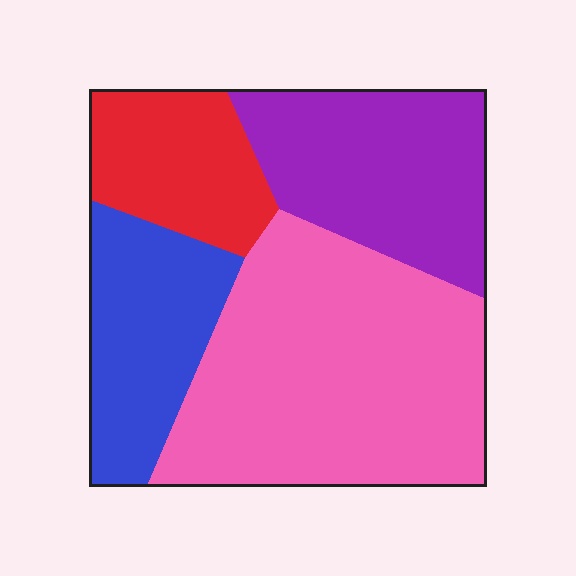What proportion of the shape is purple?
Purple covers roughly 25% of the shape.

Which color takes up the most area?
Pink, at roughly 45%.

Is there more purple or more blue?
Purple.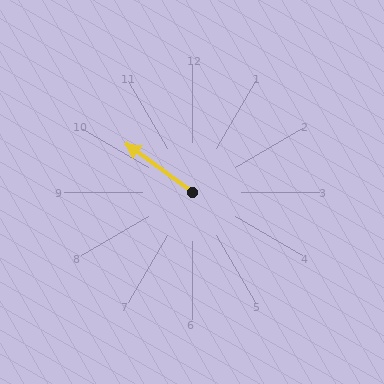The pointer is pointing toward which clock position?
Roughly 10 o'clock.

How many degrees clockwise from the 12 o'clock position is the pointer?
Approximately 307 degrees.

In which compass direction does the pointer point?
Northwest.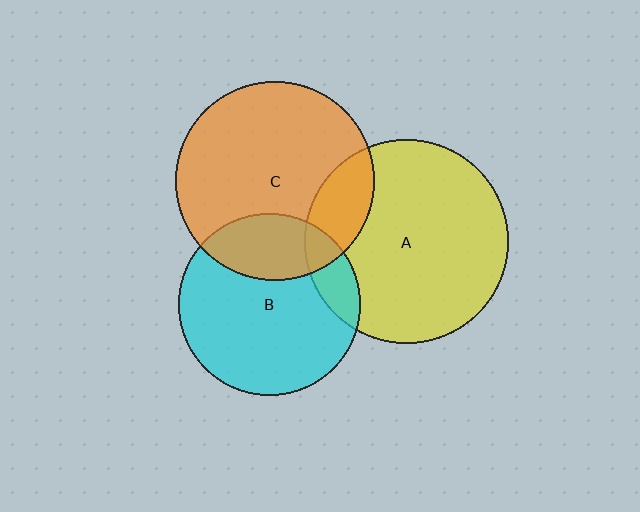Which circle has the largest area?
Circle A (yellow).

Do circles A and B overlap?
Yes.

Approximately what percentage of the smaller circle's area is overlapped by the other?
Approximately 15%.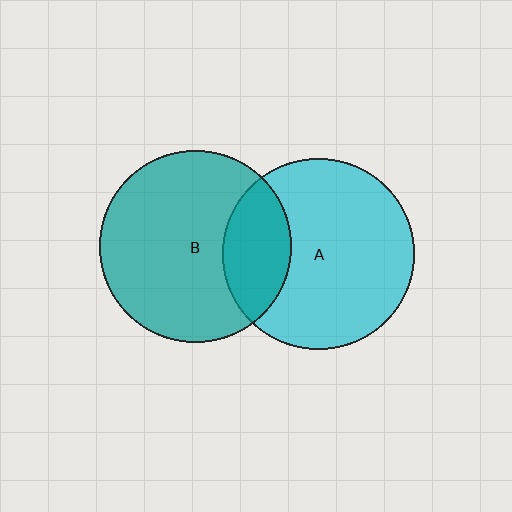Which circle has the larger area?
Circle B (teal).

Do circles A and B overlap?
Yes.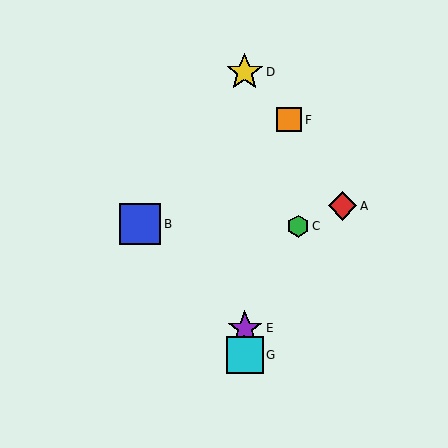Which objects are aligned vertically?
Objects D, E, G are aligned vertically.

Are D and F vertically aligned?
No, D is at x≈245 and F is at x≈289.